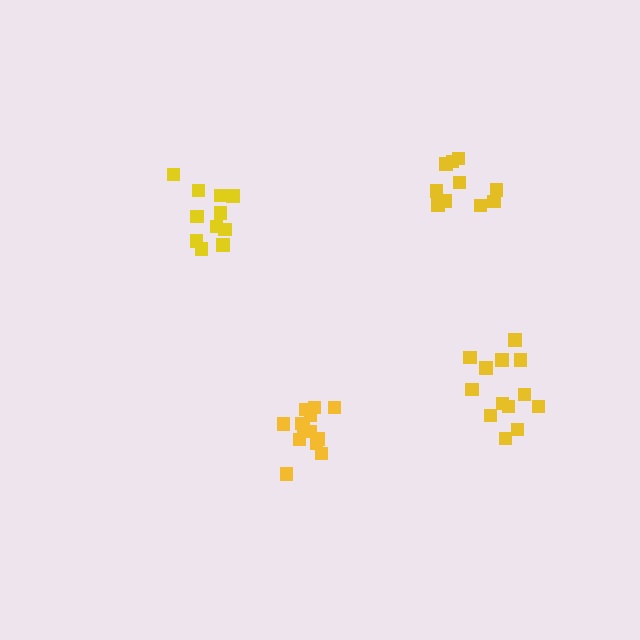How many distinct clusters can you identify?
There are 4 distinct clusters.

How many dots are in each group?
Group 1: 13 dots, Group 2: 10 dots, Group 3: 11 dots, Group 4: 13 dots (47 total).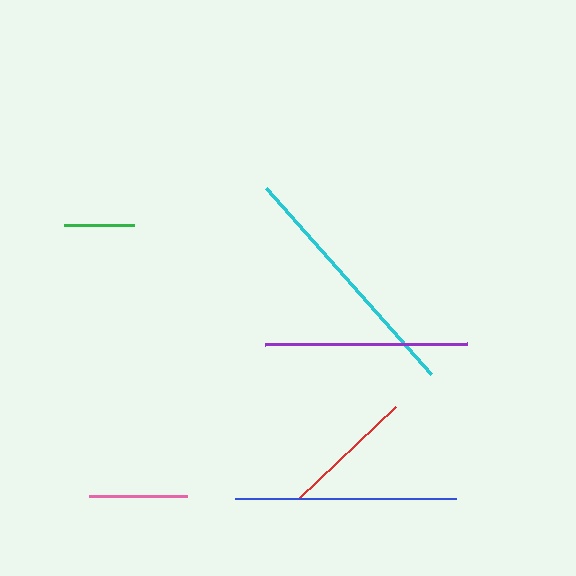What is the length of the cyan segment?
The cyan segment is approximately 249 pixels long.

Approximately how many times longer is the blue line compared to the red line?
The blue line is approximately 1.7 times the length of the red line.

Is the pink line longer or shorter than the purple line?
The purple line is longer than the pink line.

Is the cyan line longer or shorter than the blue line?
The cyan line is longer than the blue line.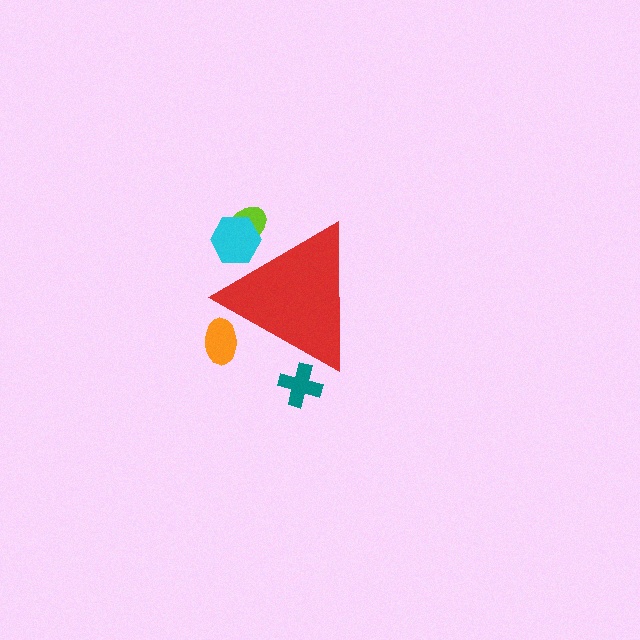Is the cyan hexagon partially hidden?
Yes, the cyan hexagon is partially hidden behind the red triangle.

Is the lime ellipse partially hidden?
Yes, the lime ellipse is partially hidden behind the red triangle.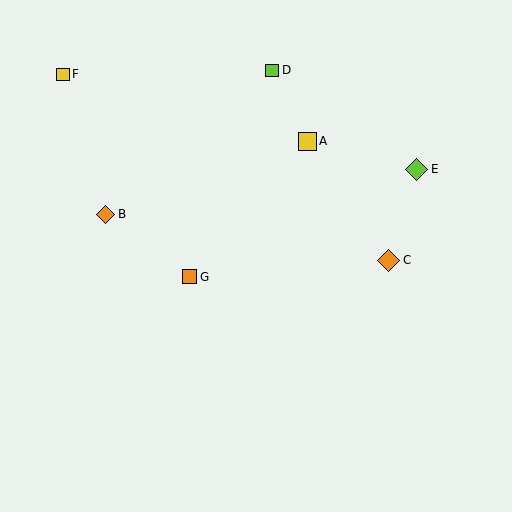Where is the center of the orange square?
The center of the orange square is at (190, 277).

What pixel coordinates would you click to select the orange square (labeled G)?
Click at (190, 277) to select the orange square G.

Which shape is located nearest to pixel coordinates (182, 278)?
The orange square (labeled G) at (190, 277) is nearest to that location.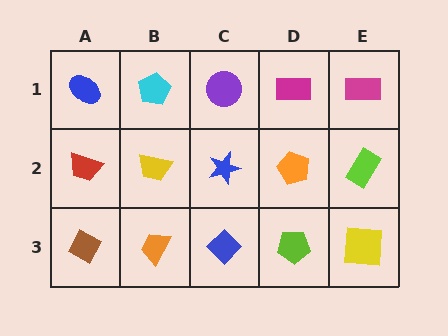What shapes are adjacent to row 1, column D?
An orange pentagon (row 2, column D), a purple circle (row 1, column C), a magenta rectangle (row 1, column E).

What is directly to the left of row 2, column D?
A blue star.